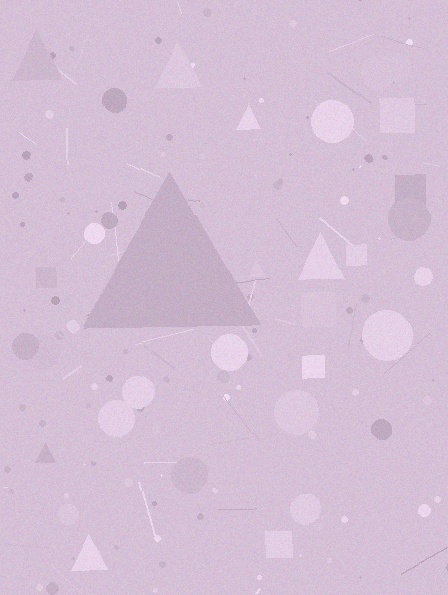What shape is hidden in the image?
A triangle is hidden in the image.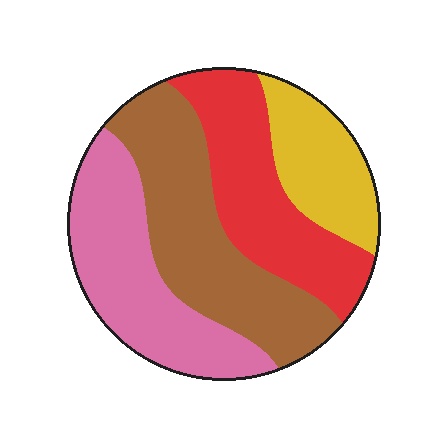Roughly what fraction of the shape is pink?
Pink covers roughly 25% of the shape.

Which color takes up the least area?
Yellow, at roughly 15%.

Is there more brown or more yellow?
Brown.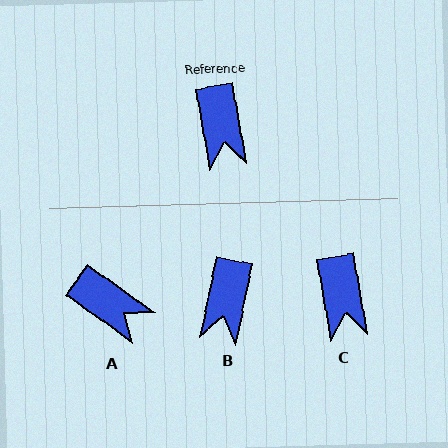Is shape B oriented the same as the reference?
No, it is off by about 22 degrees.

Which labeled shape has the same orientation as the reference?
C.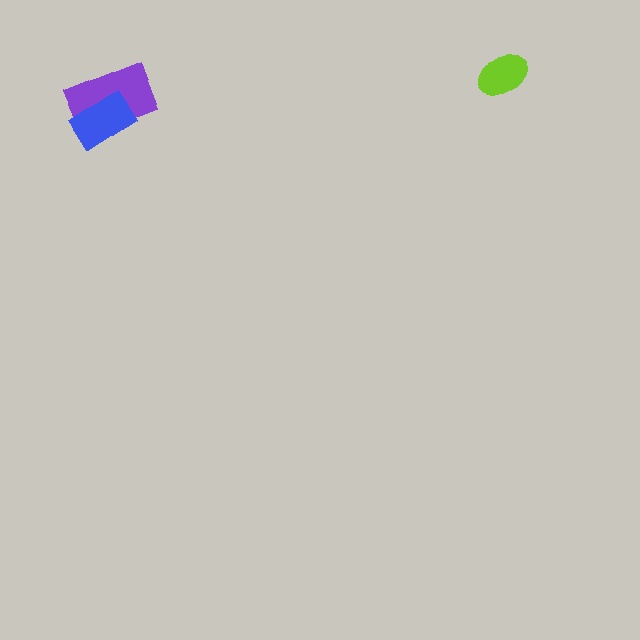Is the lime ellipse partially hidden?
No, no other shape covers it.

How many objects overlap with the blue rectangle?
1 object overlaps with the blue rectangle.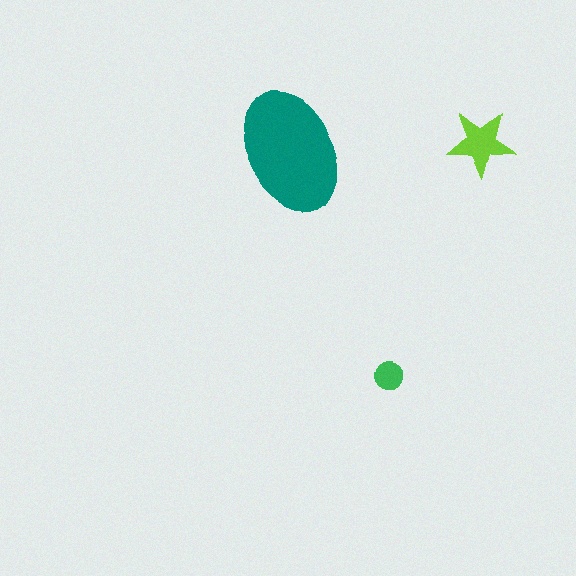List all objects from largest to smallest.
The teal ellipse, the lime star, the green circle.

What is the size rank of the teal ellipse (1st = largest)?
1st.